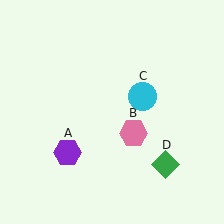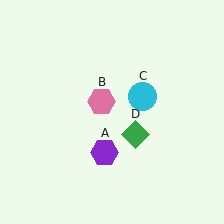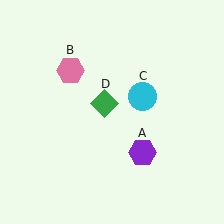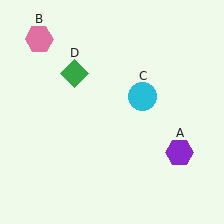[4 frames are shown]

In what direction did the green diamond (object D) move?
The green diamond (object D) moved up and to the left.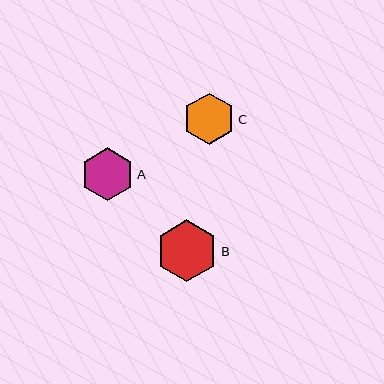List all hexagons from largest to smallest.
From largest to smallest: B, A, C.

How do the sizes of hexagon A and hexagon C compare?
Hexagon A and hexagon C are approximately the same size.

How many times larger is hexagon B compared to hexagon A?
Hexagon B is approximately 1.2 times the size of hexagon A.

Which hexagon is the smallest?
Hexagon C is the smallest with a size of approximately 51 pixels.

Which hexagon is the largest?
Hexagon B is the largest with a size of approximately 62 pixels.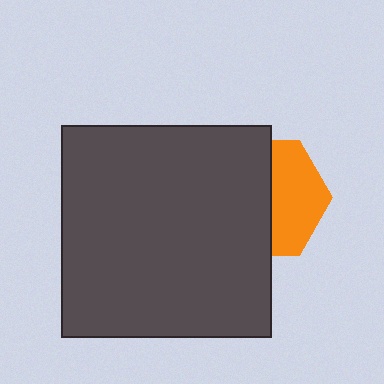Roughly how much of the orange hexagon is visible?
A small part of it is visible (roughly 45%).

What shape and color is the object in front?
The object in front is a dark gray rectangle.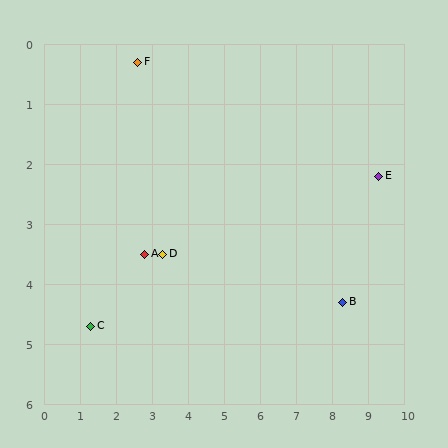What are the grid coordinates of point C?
Point C is at approximately (1.3, 4.7).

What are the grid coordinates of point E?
Point E is at approximately (9.3, 2.2).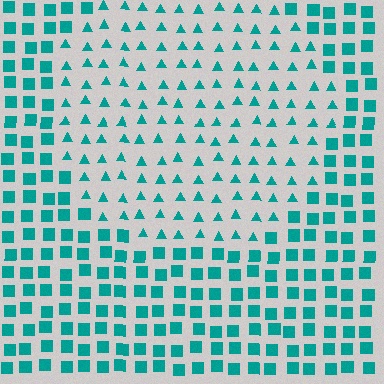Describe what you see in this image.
The image is filled with small teal elements arranged in a uniform grid. A circle-shaped region contains triangles, while the surrounding area contains squares. The boundary is defined purely by the change in element shape.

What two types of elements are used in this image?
The image uses triangles inside the circle region and squares outside it.